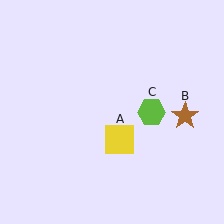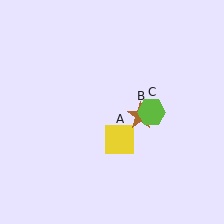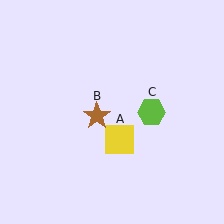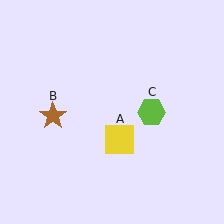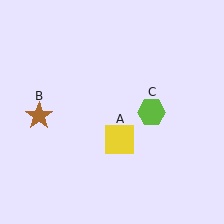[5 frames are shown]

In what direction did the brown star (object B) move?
The brown star (object B) moved left.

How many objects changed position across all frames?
1 object changed position: brown star (object B).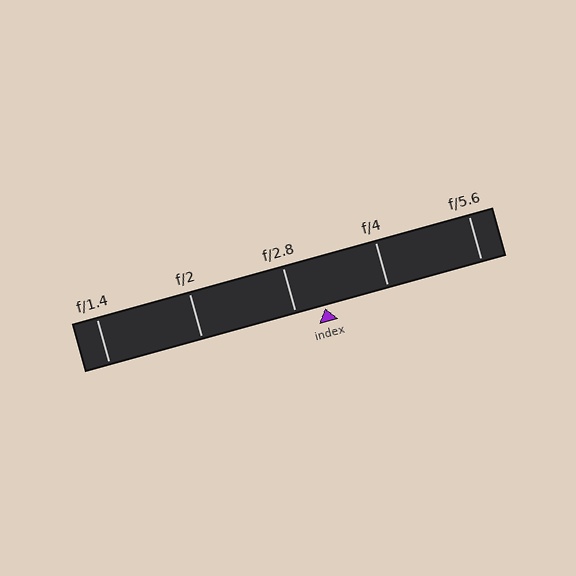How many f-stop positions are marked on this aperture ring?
There are 5 f-stop positions marked.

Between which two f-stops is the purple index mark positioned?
The index mark is between f/2.8 and f/4.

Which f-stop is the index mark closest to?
The index mark is closest to f/2.8.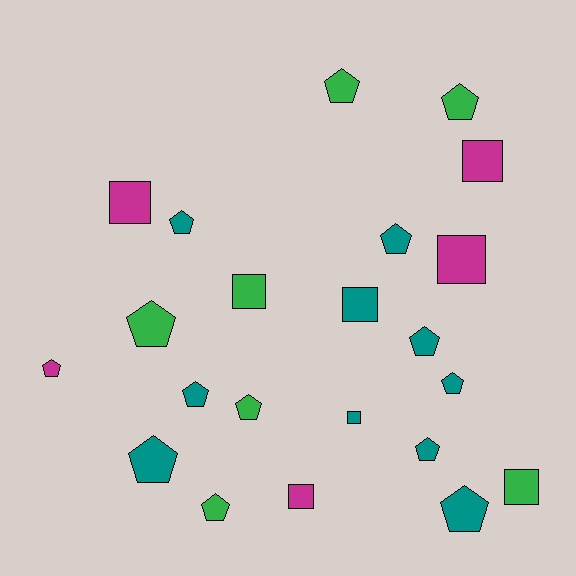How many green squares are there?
There are 2 green squares.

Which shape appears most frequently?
Pentagon, with 14 objects.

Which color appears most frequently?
Teal, with 10 objects.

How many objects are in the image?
There are 22 objects.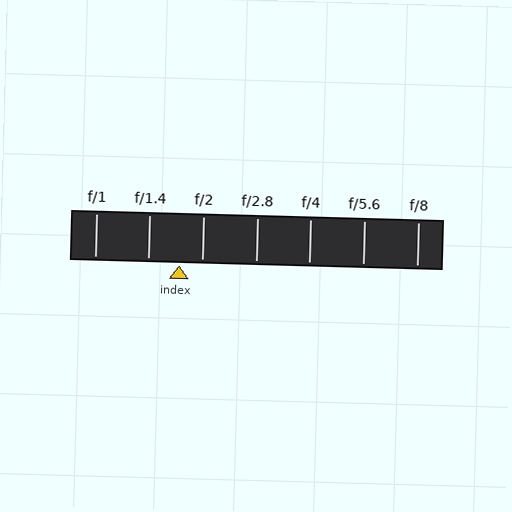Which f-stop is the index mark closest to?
The index mark is closest to f/2.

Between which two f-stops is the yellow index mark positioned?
The index mark is between f/1.4 and f/2.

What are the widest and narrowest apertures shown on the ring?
The widest aperture shown is f/1 and the narrowest is f/8.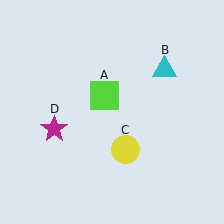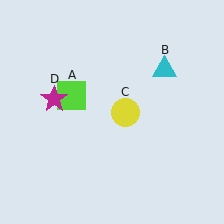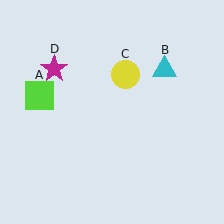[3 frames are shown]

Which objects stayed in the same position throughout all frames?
Cyan triangle (object B) remained stationary.